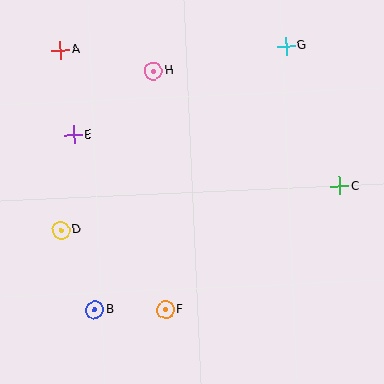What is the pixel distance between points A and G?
The distance between A and G is 226 pixels.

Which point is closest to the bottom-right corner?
Point C is closest to the bottom-right corner.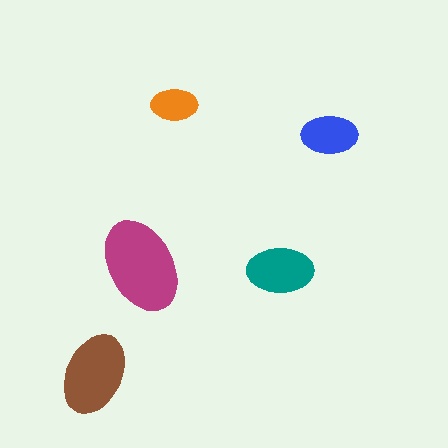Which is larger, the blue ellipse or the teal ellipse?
The teal one.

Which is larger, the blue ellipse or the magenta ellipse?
The magenta one.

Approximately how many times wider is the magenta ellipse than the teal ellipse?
About 1.5 times wider.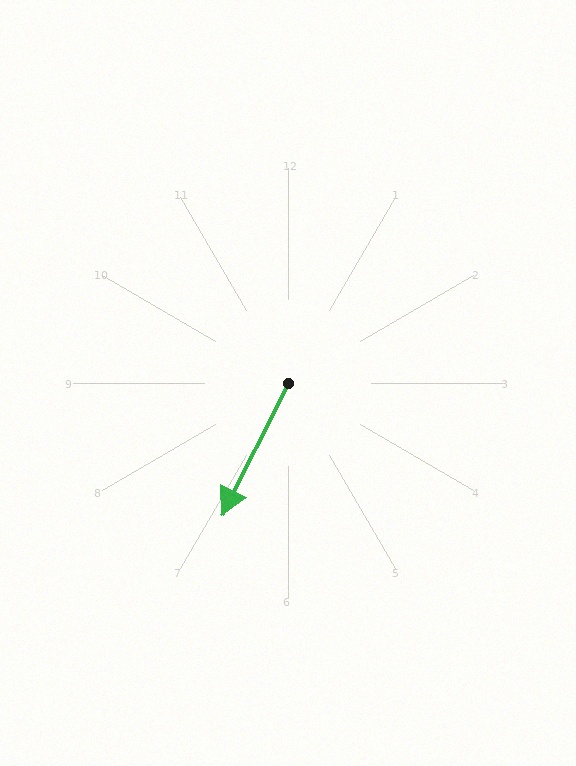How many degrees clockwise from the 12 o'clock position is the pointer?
Approximately 207 degrees.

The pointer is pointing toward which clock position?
Roughly 7 o'clock.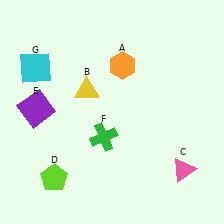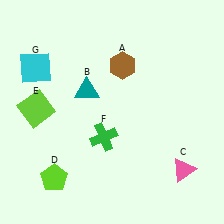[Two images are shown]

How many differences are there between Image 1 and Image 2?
There are 3 differences between the two images.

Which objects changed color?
A changed from orange to brown. B changed from yellow to teal. E changed from purple to lime.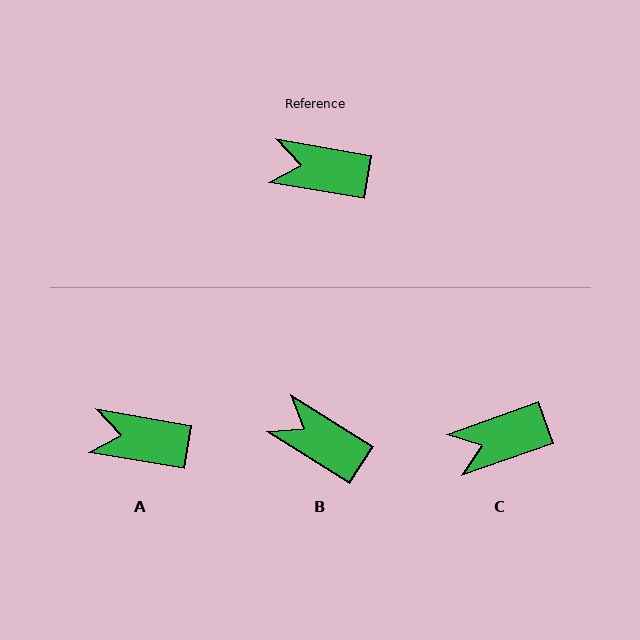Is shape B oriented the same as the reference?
No, it is off by about 22 degrees.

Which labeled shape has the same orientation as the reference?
A.